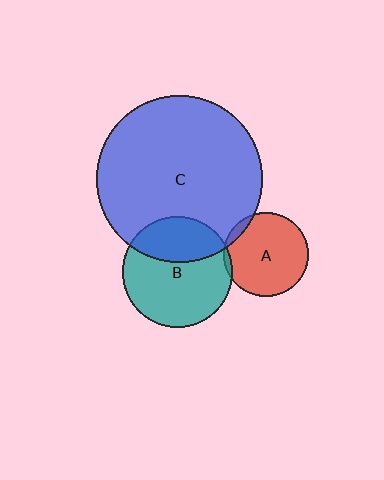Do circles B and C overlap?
Yes.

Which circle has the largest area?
Circle C (blue).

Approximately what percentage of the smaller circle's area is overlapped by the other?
Approximately 35%.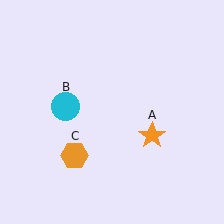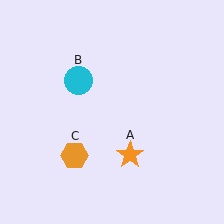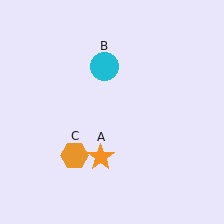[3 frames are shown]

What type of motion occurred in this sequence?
The orange star (object A), cyan circle (object B) rotated clockwise around the center of the scene.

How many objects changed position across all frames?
2 objects changed position: orange star (object A), cyan circle (object B).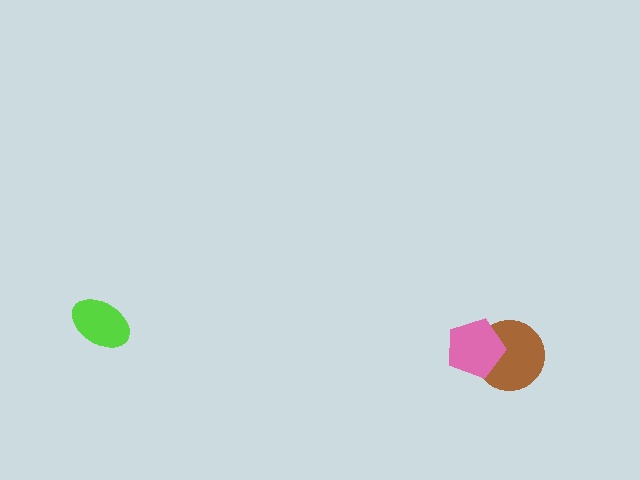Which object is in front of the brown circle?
The pink pentagon is in front of the brown circle.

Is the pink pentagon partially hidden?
No, no other shape covers it.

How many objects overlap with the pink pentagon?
1 object overlaps with the pink pentagon.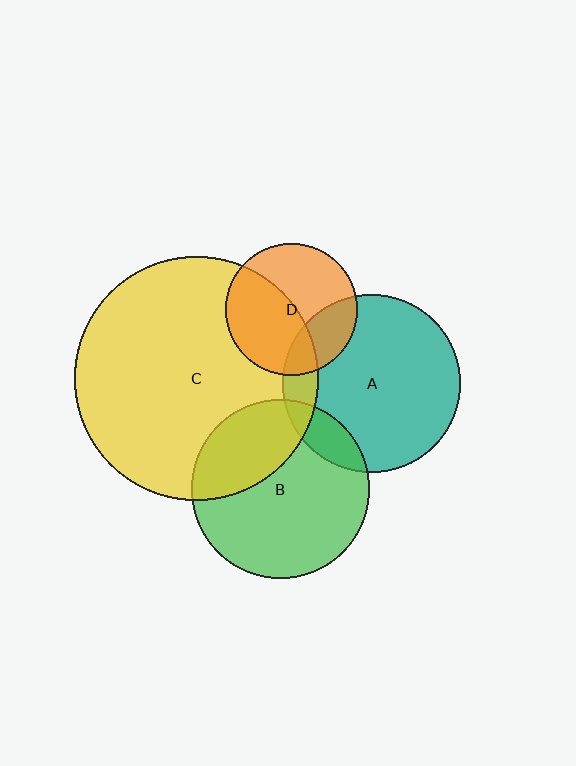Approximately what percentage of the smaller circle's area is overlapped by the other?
Approximately 30%.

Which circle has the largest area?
Circle C (yellow).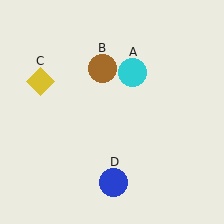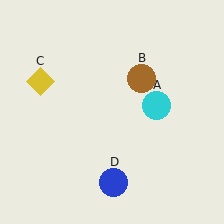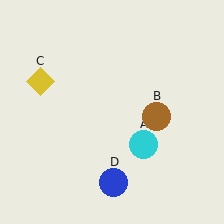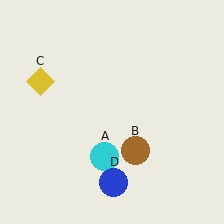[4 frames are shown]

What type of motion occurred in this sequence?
The cyan circle (object A), brown circle (object B) rotated clockwise around the center of the scene.